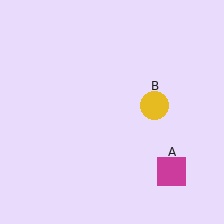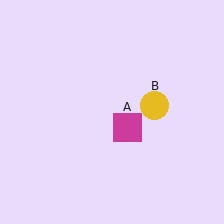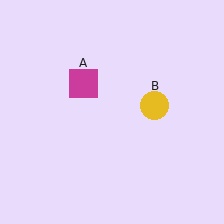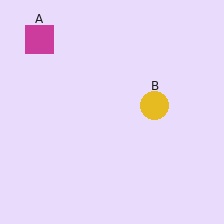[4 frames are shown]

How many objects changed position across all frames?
1 object changed position: magenta square (object A).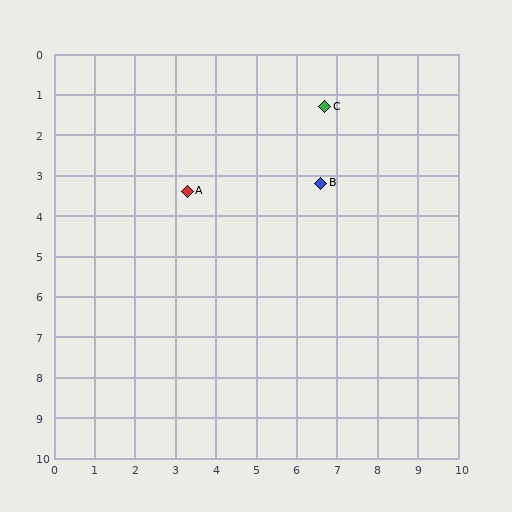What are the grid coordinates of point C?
Point C is at approximately (6.7, 1.3).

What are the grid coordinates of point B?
Point B is at approximately (6.6, 3.2).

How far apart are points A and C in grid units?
Points A and C are about 4.0 grid units apart.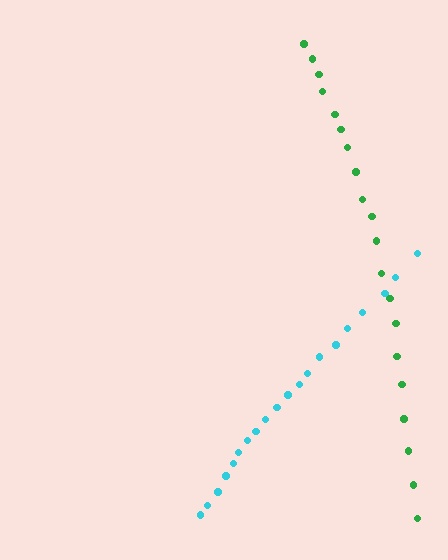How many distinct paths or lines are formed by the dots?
There are 2 distinct paths.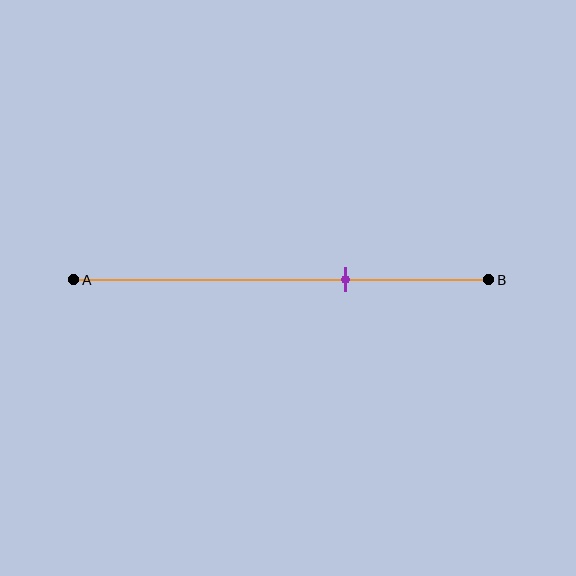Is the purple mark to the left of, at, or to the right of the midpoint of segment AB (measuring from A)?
The purple mark is to the right of the midpoint of segment AB.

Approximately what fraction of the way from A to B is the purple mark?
The purple mark is approximately 65% of the way from A to B.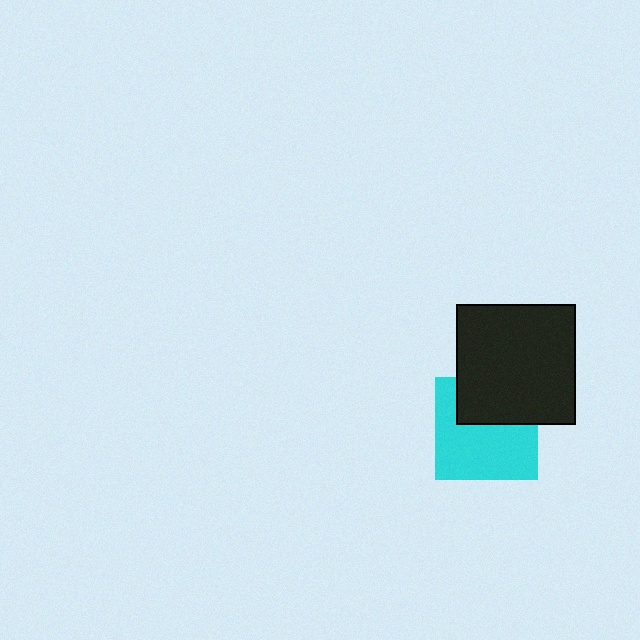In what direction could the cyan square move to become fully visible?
The cyan square could move down. That would shift it out from behind the black rectangle entirely.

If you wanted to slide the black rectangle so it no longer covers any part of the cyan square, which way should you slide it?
Slide it up — that is the most direct way to separate the two shapes.